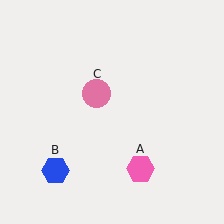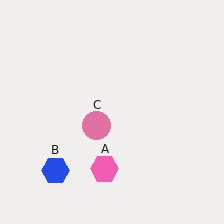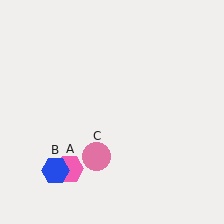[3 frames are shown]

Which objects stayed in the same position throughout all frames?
Blue hexagon (object B) remained stationary.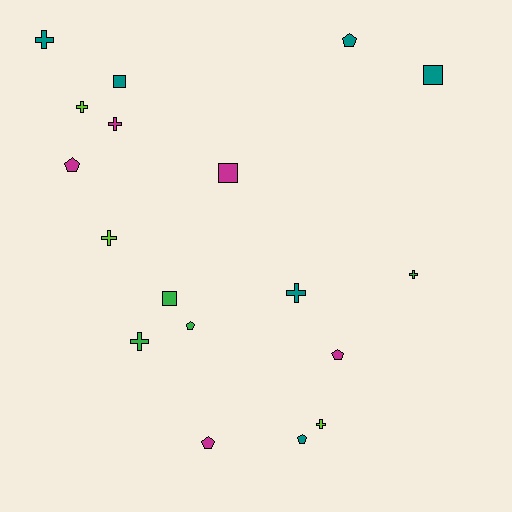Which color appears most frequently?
Teal, with 6 objects.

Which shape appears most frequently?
Cross, with 8 objects.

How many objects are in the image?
There are 18 objects.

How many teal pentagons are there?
There are 2 teal pentagons.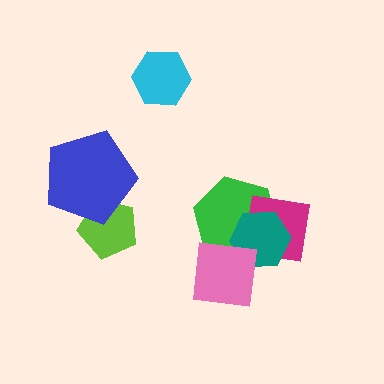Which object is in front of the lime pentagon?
The blue pentagon is in front of the lime pentagon.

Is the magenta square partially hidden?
Yes, it is partially covered by another shape.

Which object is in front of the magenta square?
The teal hexagon is in front of the magenta square.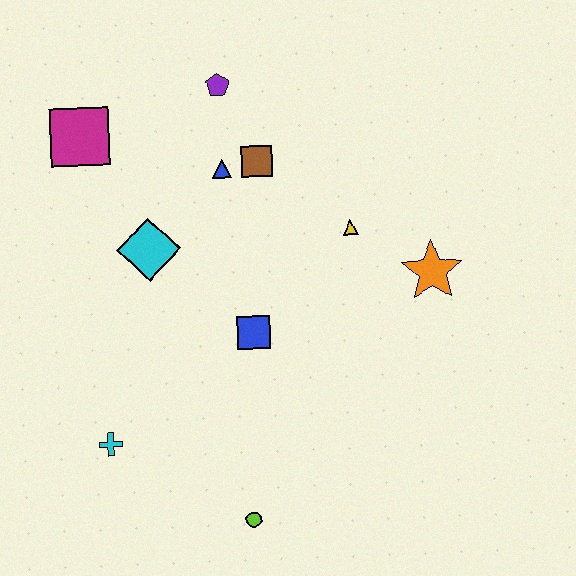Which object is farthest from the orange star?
The magenta square is farthest from the orange star.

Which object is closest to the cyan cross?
The lime circle is closest to the cyan cross.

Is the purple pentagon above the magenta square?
Yes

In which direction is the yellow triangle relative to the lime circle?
The yellow triangle is above the lime circle.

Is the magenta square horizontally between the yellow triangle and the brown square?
No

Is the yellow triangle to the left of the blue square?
No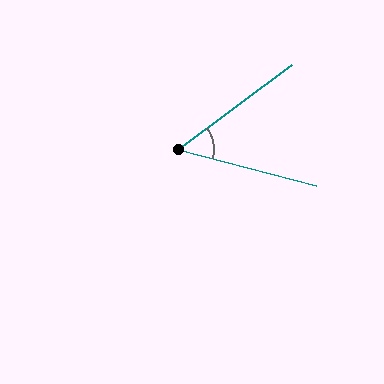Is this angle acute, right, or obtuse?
It is acute.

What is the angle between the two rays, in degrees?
Approximately 51 degrees.